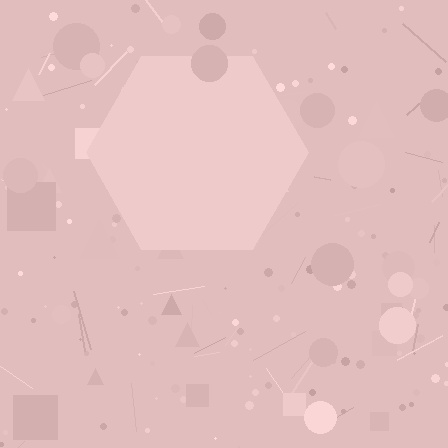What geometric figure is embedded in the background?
A hexagon is embedded in the background.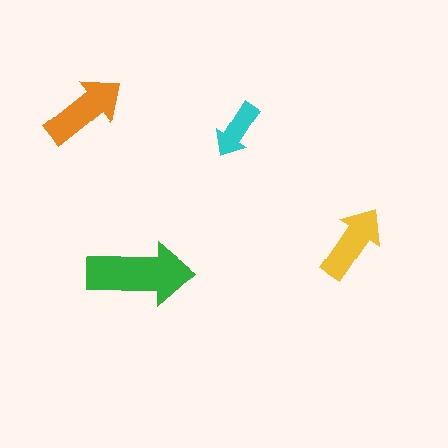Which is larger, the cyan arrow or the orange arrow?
The orange one.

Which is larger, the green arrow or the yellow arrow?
The green one.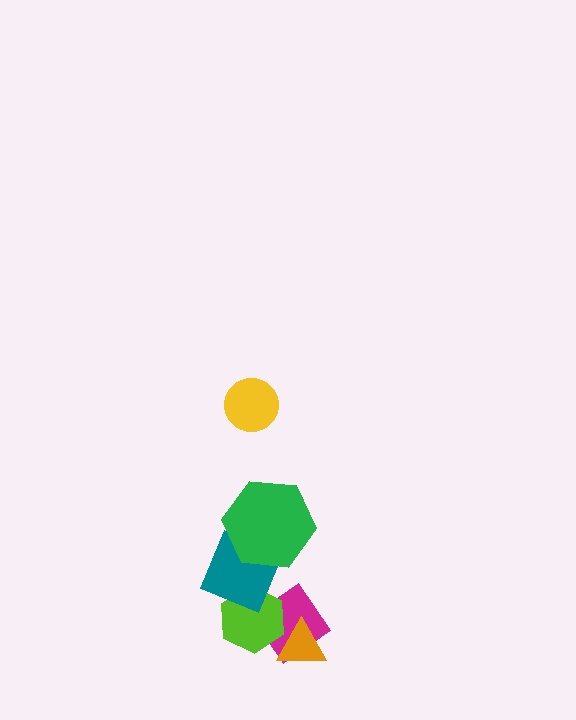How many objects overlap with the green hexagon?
1 object overlaps with the green hexagon.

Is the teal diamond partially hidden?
Yes, it is partially covered by another shape.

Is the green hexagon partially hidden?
No, no other shape covers it.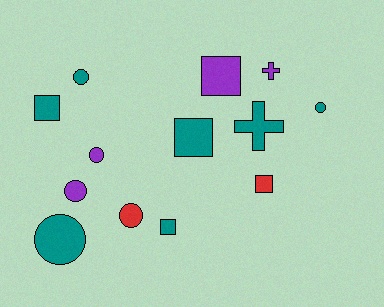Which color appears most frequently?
Teal, with 7 objects.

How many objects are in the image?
There are 13 objects.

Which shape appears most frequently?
Circle, with 6 objects.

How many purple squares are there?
There is 1 purple square.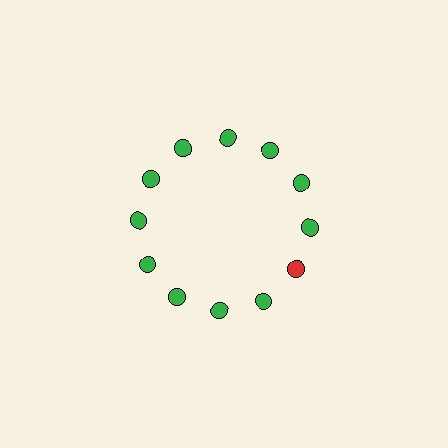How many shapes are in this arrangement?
There are 12 shapes arranged in a ring pattern.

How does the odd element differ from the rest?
It has a different color: red instead of green.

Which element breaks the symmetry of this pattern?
The red circle at roughly the 4 o'clock position breaks the symmetry. All other shapes are green circles.